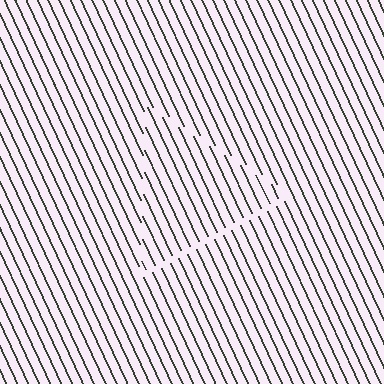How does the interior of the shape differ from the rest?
The interior of the shape contains the same grating, shifted by half a period — the contour is defined by the phase discontinuity where line-ends from the inner and outer gratings abut.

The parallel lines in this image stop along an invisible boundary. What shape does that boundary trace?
An illusory triangle. The interior of the shape contains the same grating, shifted by half a period — the contour is defined by the phase discontinuity where line-ends from the inner and outer gratings abut.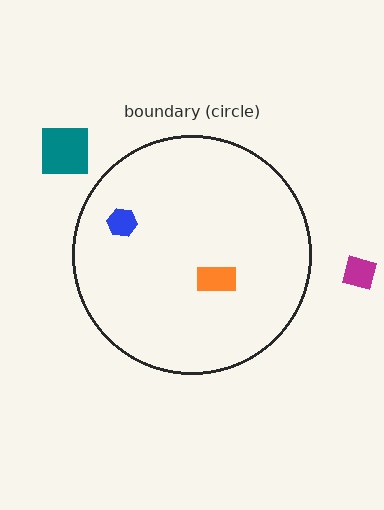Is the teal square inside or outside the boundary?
Outside.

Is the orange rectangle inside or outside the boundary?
Inside.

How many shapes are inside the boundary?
2 inside, 2 outside.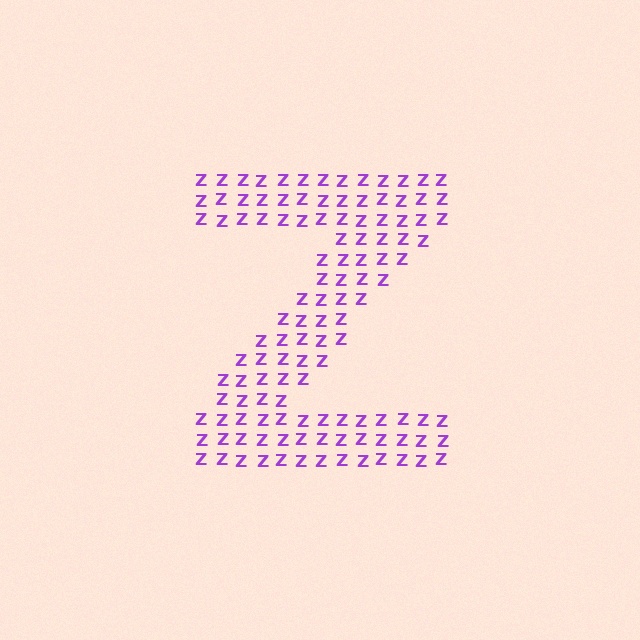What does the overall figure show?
The overall figure shows the letter Z.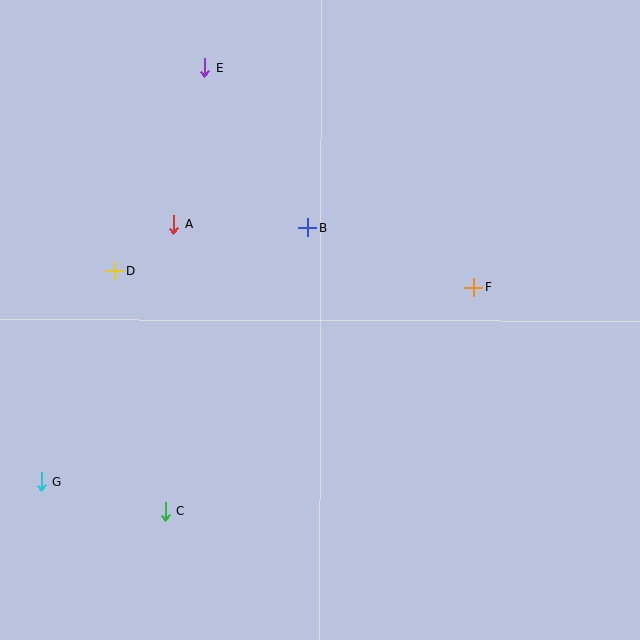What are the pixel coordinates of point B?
Point B is at (308, 228).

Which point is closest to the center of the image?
Point B at (308, 228) is closest to the center.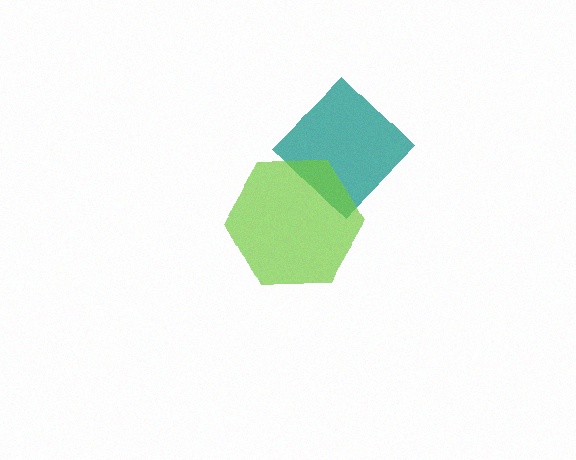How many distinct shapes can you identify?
There are 2 distinct shapes: a teal diamond, a lime hexagon.